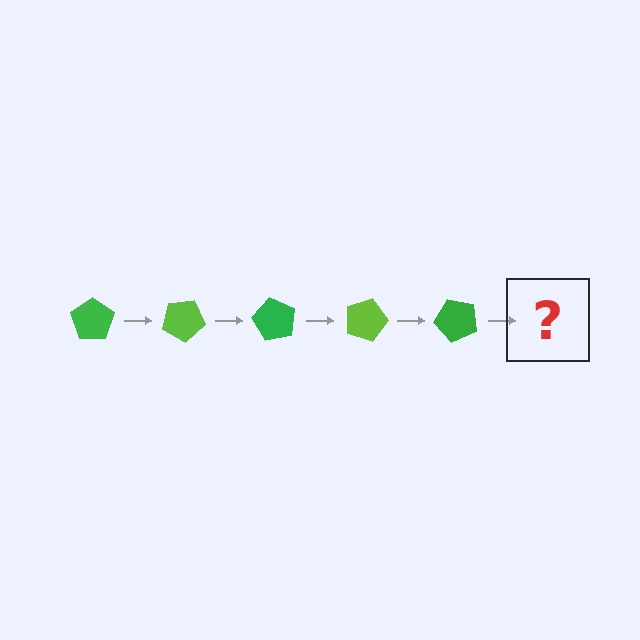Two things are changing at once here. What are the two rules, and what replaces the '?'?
The two rules are that it rotates 30 degrees each step and the color cycles through green and lime. The '?' should be a lime pentagon, rotated 150 degrees from the start.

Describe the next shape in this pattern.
It should be a lime pentagon, rotated 150 degrees from the start.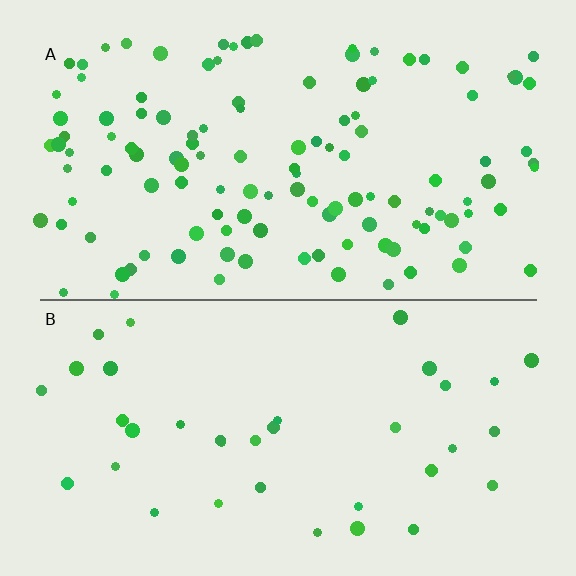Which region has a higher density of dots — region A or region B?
A (the top).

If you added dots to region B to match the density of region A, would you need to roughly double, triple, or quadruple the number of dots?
Approximately triple.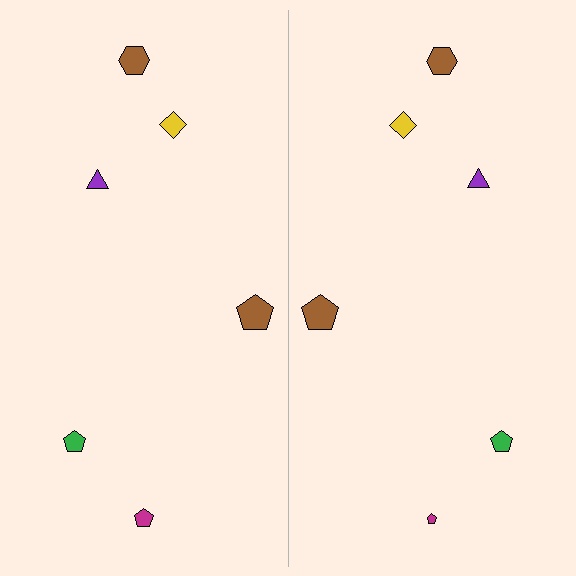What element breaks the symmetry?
The magenta pentagon on the right side has a different size than its mirror counterpart.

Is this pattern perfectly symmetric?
No, the pattern is not perfectly symmetric. The magenta pentagon on the right side has a different size than its mirror counterpart.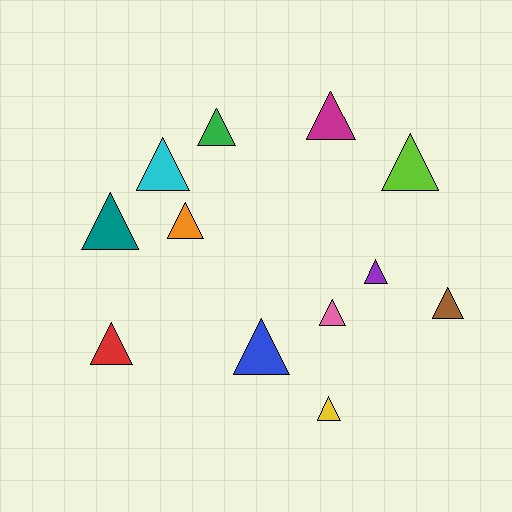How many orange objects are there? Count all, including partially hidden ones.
There is 1 orange object.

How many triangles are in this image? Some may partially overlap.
There are 12 triangles.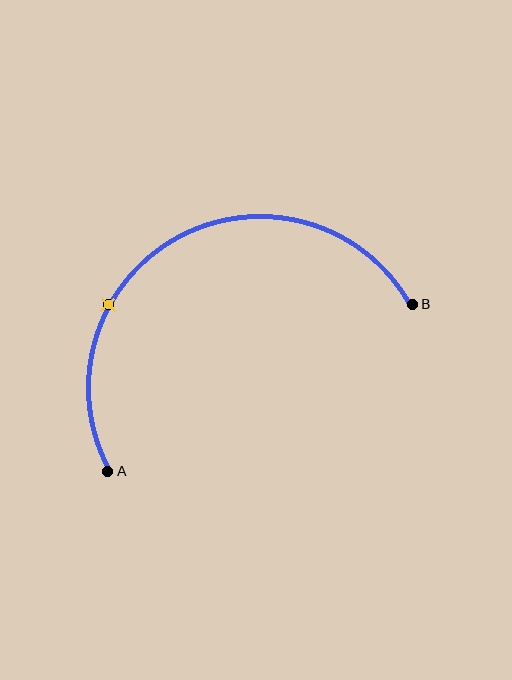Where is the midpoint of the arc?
The arc midpoint is the point on the curve farthest from the straight line joining A and B. It sits above that line.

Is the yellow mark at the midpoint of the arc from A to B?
No. The yellow mark lies on the arc but is closer to endpoint A. The arc midpoint would be at the point on the curve equidistant along the arc from both A and B.